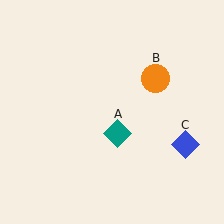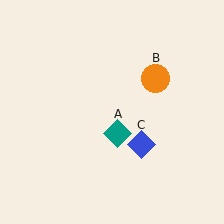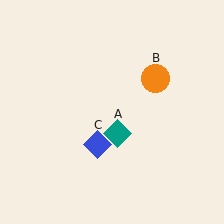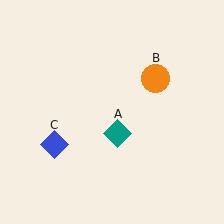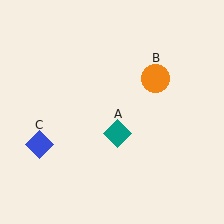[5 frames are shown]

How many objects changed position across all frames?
1 object changed position: blue diamond (object C).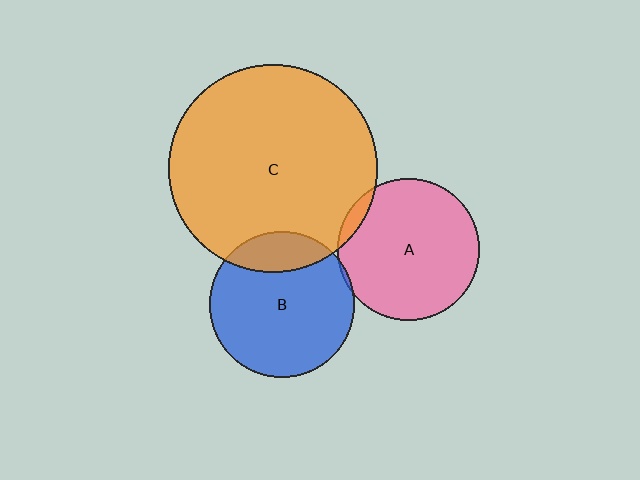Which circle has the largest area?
Circle C (orange).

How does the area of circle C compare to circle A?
Approximately 2.2 times.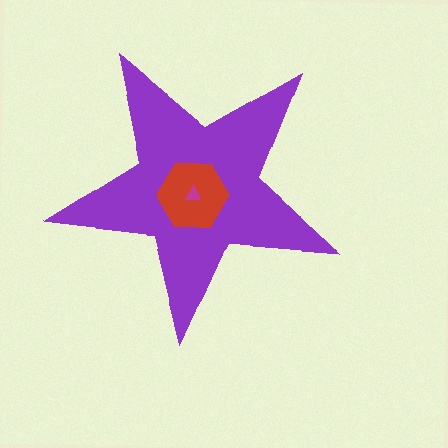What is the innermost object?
The magenta triangle.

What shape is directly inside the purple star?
The red hexagon.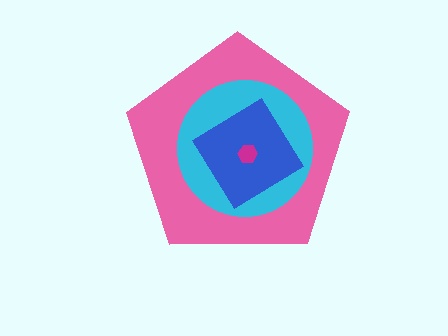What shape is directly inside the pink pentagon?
The cyan circle.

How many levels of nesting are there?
4.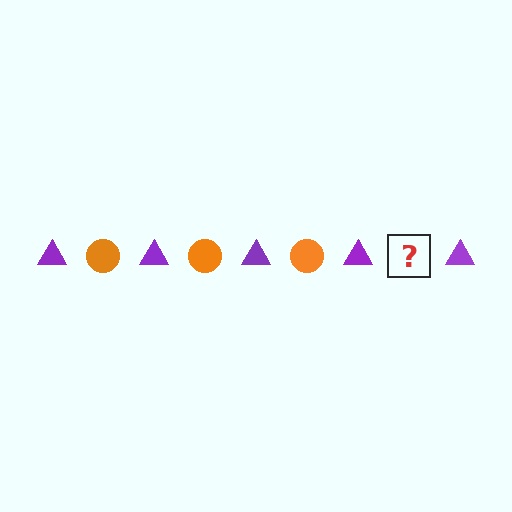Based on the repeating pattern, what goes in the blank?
The blank should be an orange circle.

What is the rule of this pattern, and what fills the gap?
The rule is that the pattern alternates between purple triangle and orange circle. The gap should be filled with an orange circle.